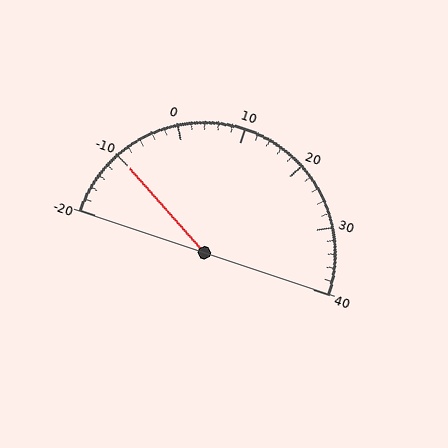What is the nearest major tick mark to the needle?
The nearest major tick mark is -10.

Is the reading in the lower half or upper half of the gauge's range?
The reading is in the lower half of the range (-20 to 40).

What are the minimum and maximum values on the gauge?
The gauge ranges from -20 to 40.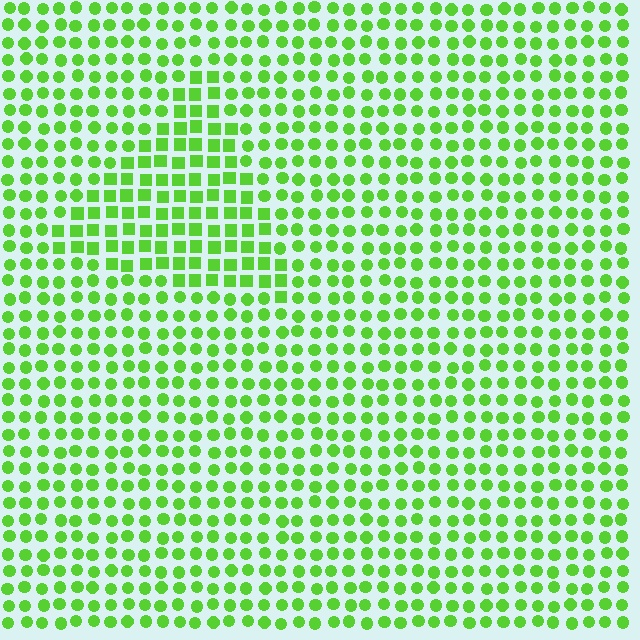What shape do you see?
I see a triangle.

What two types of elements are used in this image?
The image uses squares inside the triangle region and circles outside it.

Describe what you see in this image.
The image is filled with small lime elements arranged in a uniform grid. A triangle-shaped region contains squares, while the surrounding area contains circles. The boundary is defined purely by the change in element shape.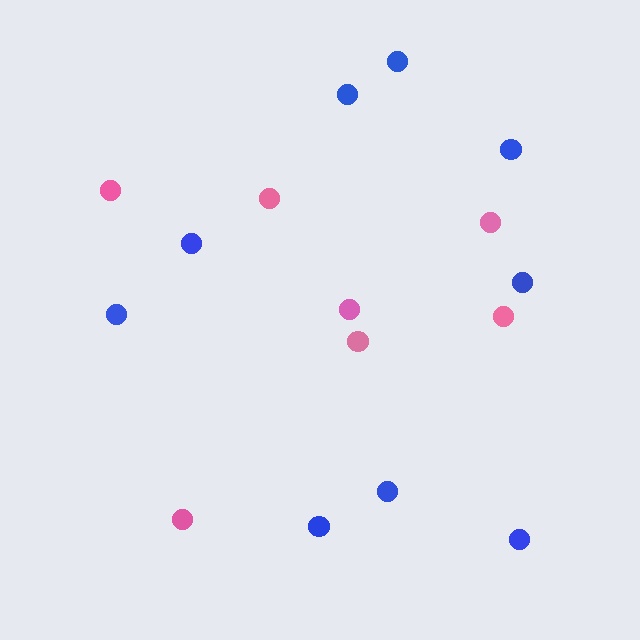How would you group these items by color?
There are 2 groups: one group of blue circles (9) and one group of pink circles (7).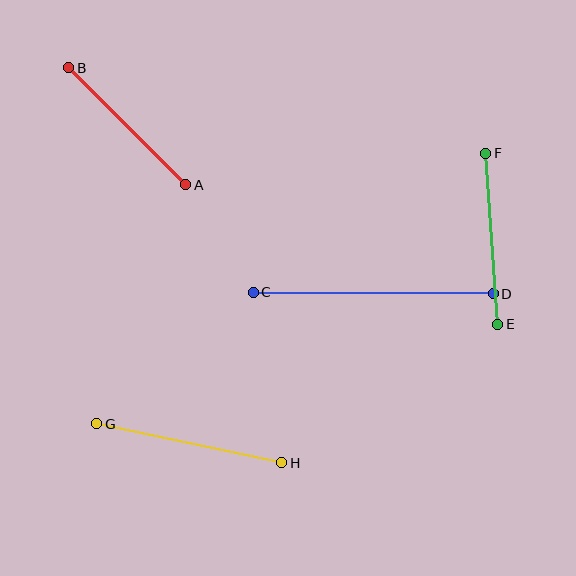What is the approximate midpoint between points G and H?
The midpoint is at approximately (189, 443) pixels.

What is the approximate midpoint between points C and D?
The midpoint is at approximately (373, 293) pixels.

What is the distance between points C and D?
The distance is approximately 240 pixels.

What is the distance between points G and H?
The distance is approximately 189 pixels.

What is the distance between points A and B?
The distance is approximately 165 pixels.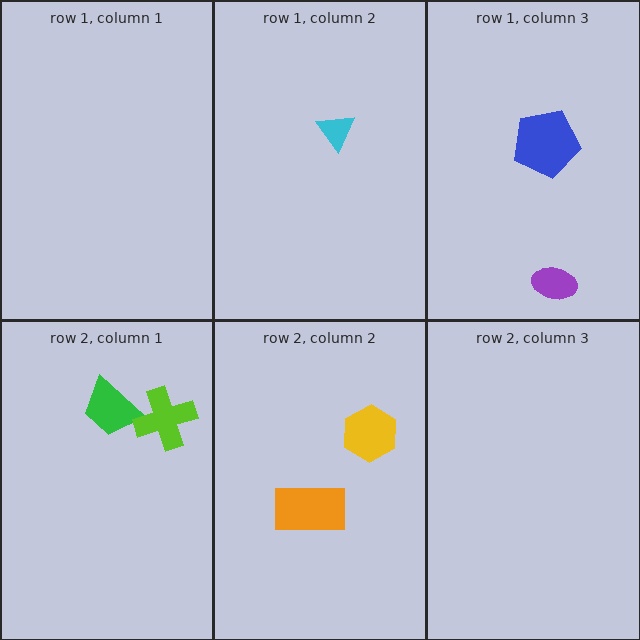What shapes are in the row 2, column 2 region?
The orange rectangle, the yellow hexagon.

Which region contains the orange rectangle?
The row 2, column 2 region.